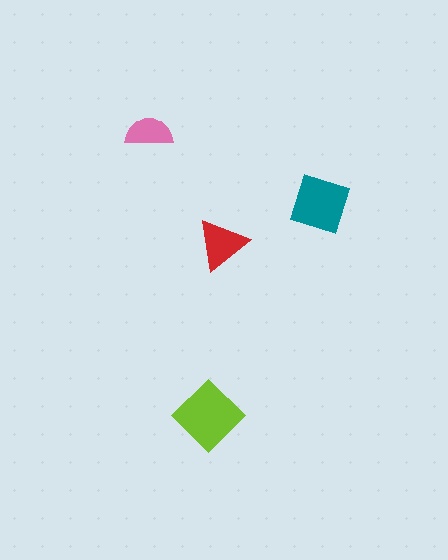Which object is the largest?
The lime diamond.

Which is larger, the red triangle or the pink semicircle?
The red triangle.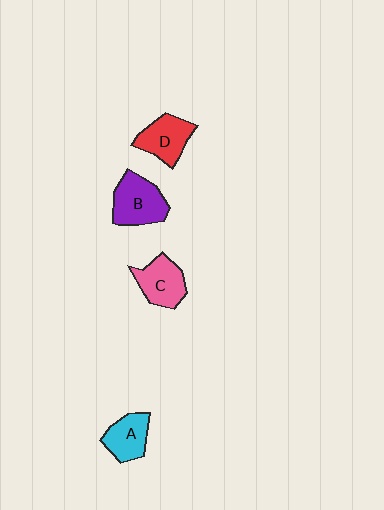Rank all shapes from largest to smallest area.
From largest to smallest: B (purple), C (pink), D (red), A (cyan).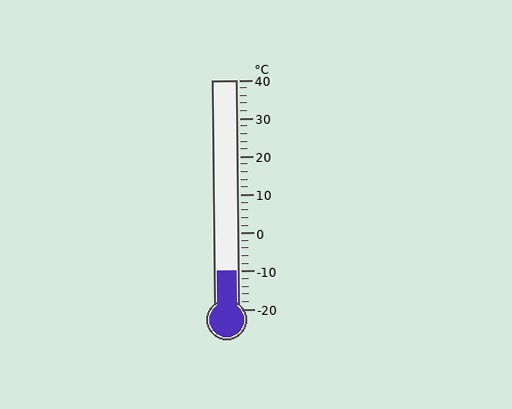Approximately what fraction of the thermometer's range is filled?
The thermometer is filled to approximately 15% of its range.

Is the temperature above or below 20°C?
The temperature is below 20°C.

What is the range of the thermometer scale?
The thermometer scale ranges from -20°C to 40°C.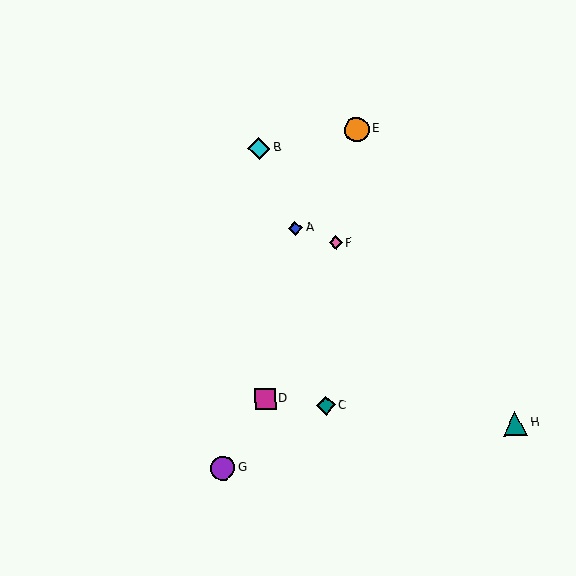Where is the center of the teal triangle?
The center of the teal triangle is at (515, 423).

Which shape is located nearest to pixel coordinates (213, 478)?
The purple circle (labeled G) at (223, 468) is nearest to that location.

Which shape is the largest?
The orange circle (labeled E) is the largest.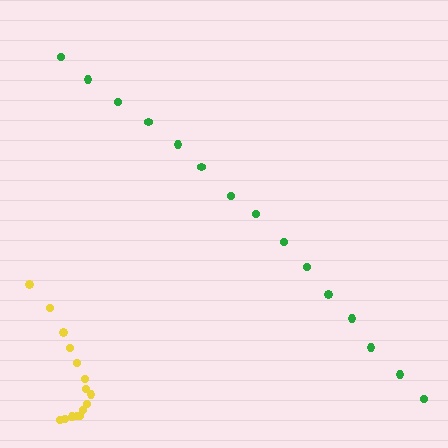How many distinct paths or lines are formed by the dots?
There are 2 distinct paths.